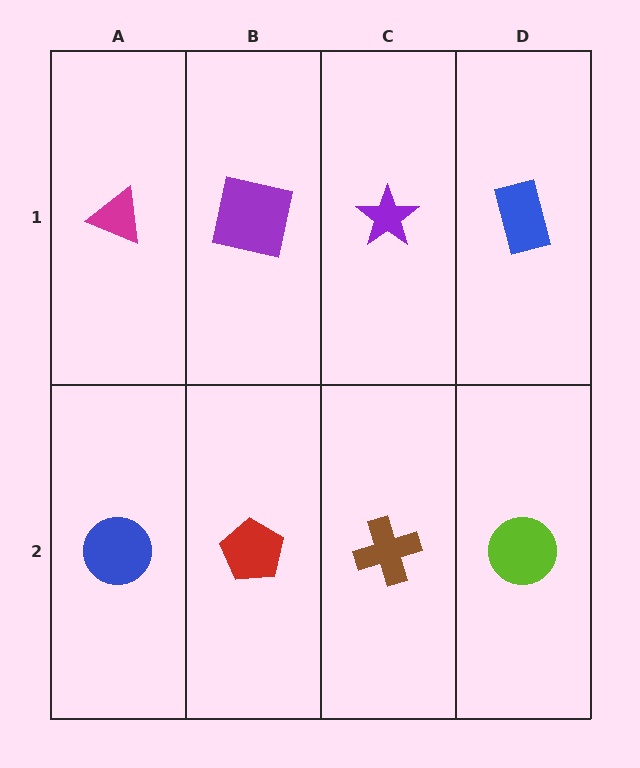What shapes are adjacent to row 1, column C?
A brown cross (row 2, column C), a purple square (row 1, column B), a blue rectangle (row 1, column D).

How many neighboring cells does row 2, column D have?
2.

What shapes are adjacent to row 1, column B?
A red pentagon (row 2, column B), a magenta triangle (row 1, column A), a purple star (row 1, column C).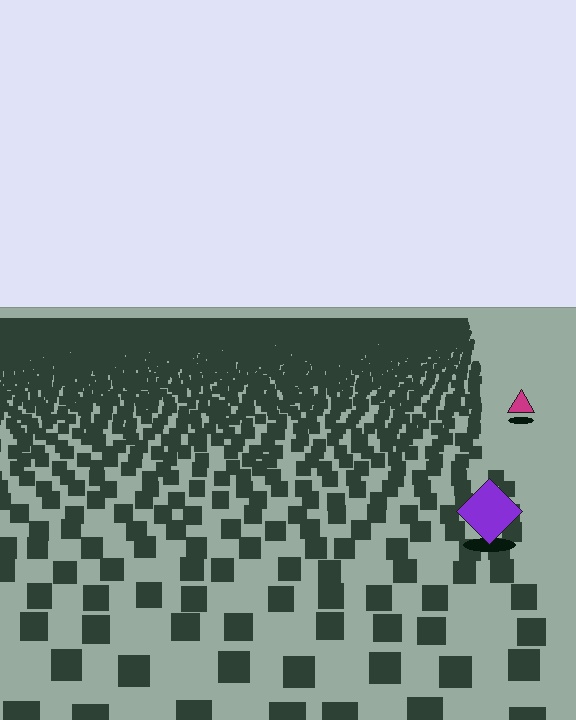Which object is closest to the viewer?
The purple diamond is closest. The texture marks near it are larger and more spread out.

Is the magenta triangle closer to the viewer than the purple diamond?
No. The purple diamond is closer — you can tell from the texture gradient: the ground texture is coarser near it.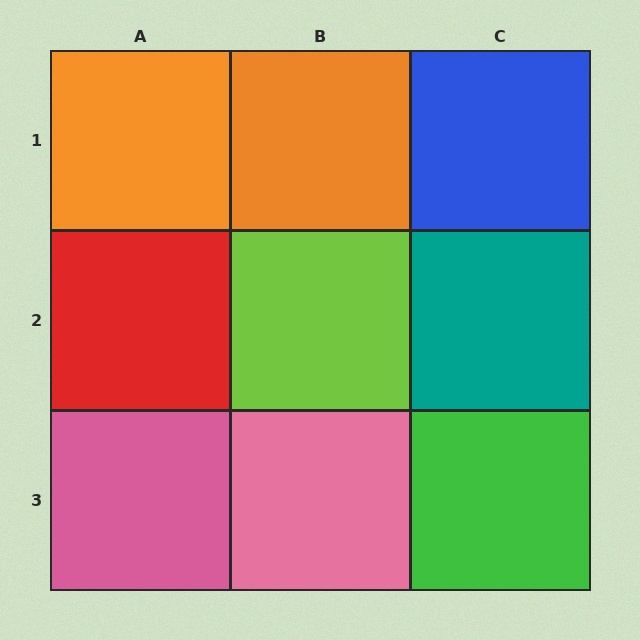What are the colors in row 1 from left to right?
Orange, orange, blue.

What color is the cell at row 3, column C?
Green.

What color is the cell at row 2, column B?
Lime.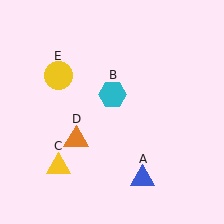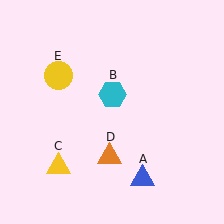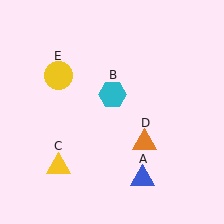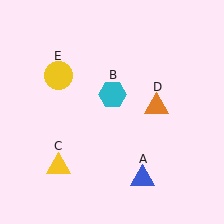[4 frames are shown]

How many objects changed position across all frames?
1 object changed position: orange triangle (object D).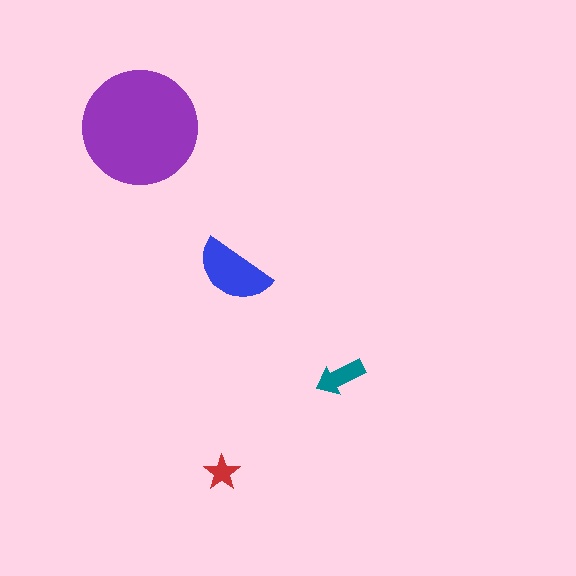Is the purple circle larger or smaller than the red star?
Larger.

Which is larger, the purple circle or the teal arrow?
The purple circle.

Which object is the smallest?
The red star.